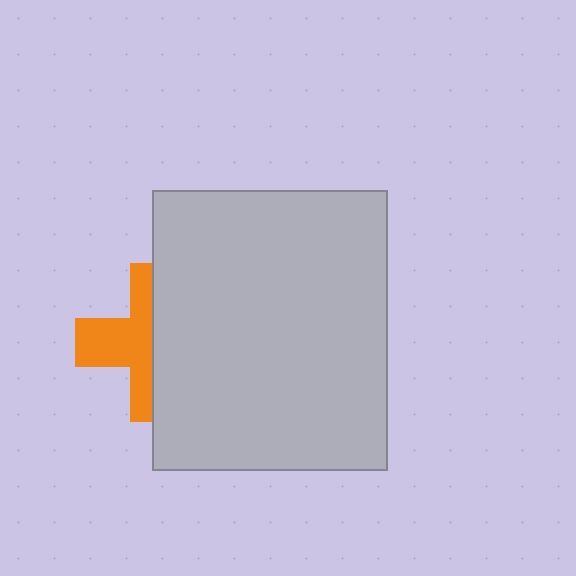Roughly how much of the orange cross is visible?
About half of it is visible (roughly 46%).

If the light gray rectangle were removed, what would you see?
You would see the complete orange cross.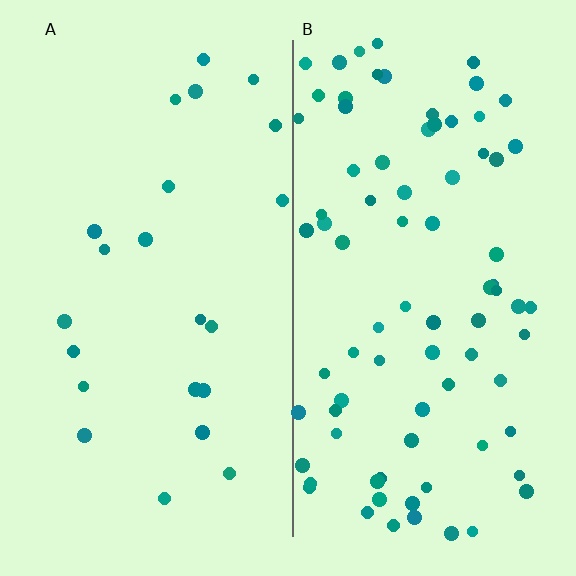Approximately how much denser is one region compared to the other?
Approximately 3.6× — region B over region A.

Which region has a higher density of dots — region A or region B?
B (the right).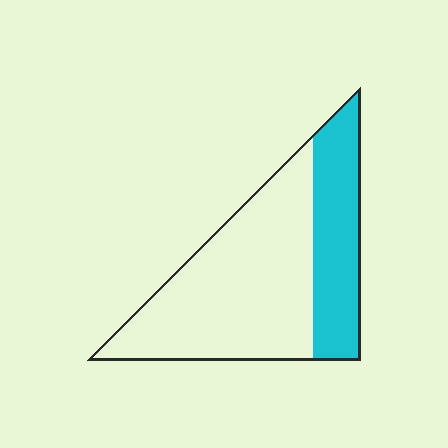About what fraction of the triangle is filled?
About one third (1/3).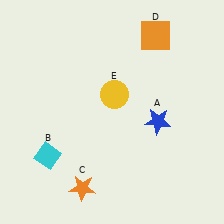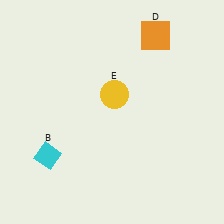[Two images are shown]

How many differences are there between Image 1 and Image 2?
There are 2 differences between the two images.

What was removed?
The orange star (C), the blue star (A) were removed in Image 2.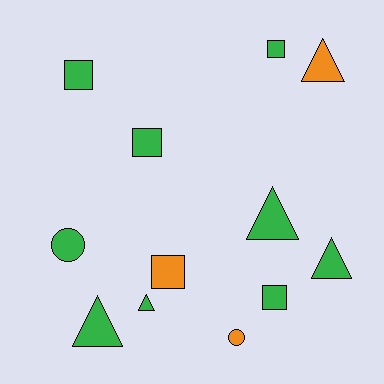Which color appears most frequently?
Green, with 9 objects.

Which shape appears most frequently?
Triangle, with 5 objects.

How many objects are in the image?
There are 12 objects.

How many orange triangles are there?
There is 1 orange triangle.